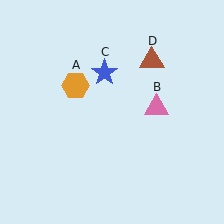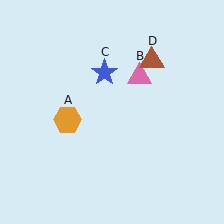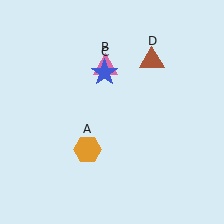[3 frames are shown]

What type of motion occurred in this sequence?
The orange hexagon (object A), pink triangle (object B) rotated counterclockwise around the center of the scene.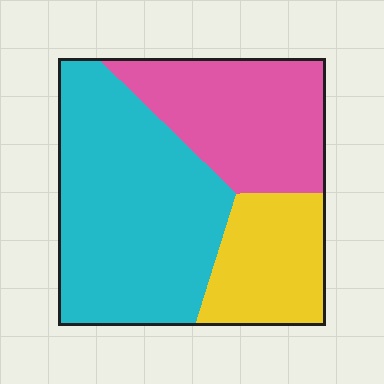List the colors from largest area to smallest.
From largest to smallest: cyan, pink, yellow.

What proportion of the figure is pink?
Pink takes up about one third (1/3) of the figure.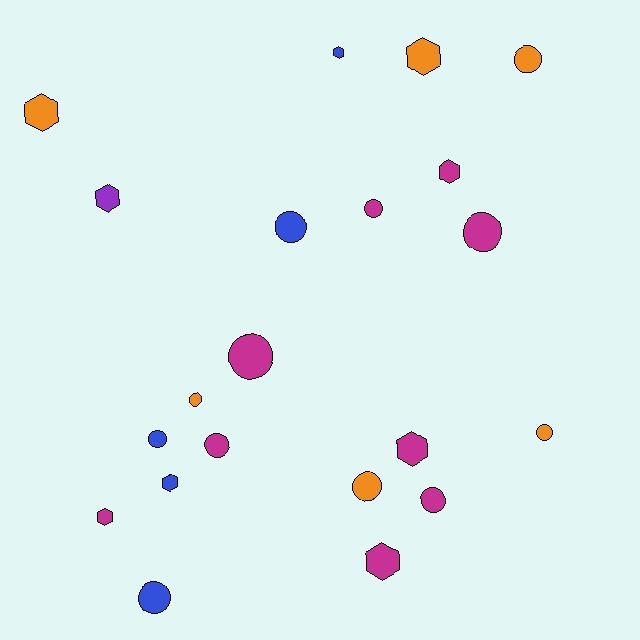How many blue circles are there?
There are 3 blue circles.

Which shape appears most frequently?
Circle, with 12 objects.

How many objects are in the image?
There are 21 objects.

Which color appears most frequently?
Magenta, with 9 objects.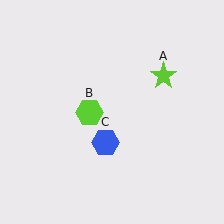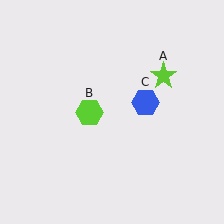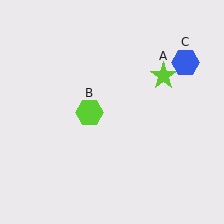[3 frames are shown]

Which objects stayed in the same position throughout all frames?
Lime star (object A) and lime hexagon (object B) remained stationary.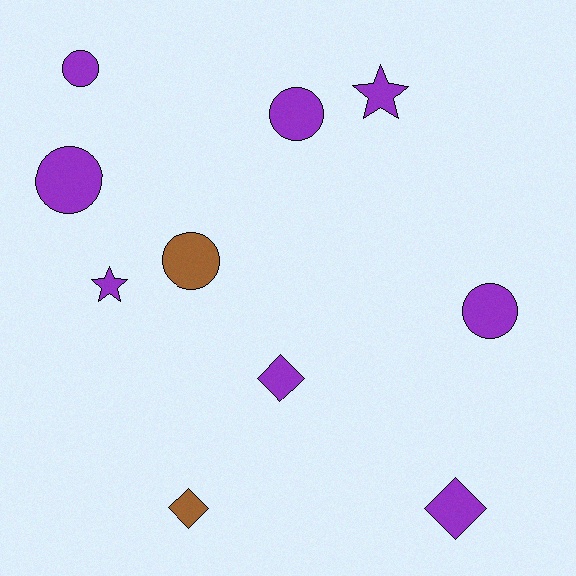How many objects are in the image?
There are 10 objects.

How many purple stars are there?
There are 2 purple stars.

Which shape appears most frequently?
Circle, with 5 objects.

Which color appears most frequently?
Purple, with 8 objects.